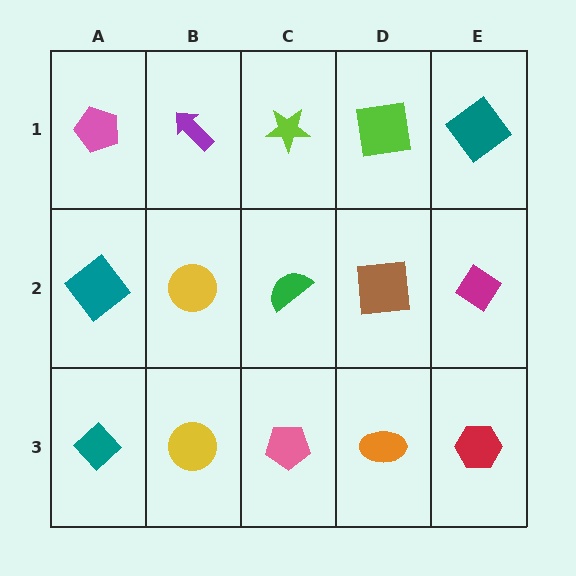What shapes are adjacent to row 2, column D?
A lime square (row 1, column D), an orange ellipse (row 3, column D), a green semicircle (row 2, column C), a magenta diamond (row 2, column E).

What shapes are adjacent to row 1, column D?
A brown square (row 2, column D), a lime star (row 1, column C), a teal diamond (row 1, column E).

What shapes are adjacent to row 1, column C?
A green semicircle (row 2, column C), a purple arrow (row 1, column B), a lime square (row 1, column D).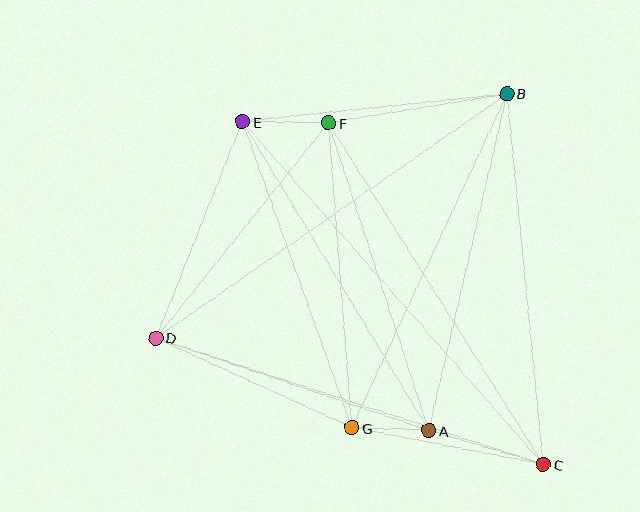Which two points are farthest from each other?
Points C and E are farthest from each other.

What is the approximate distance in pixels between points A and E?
The distance between A and E is approximately 361 pixels.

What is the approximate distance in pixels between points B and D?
The distance between B and D is approximately 427 pixels.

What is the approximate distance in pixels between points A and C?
The distance between A and C is approximately 119 pixels.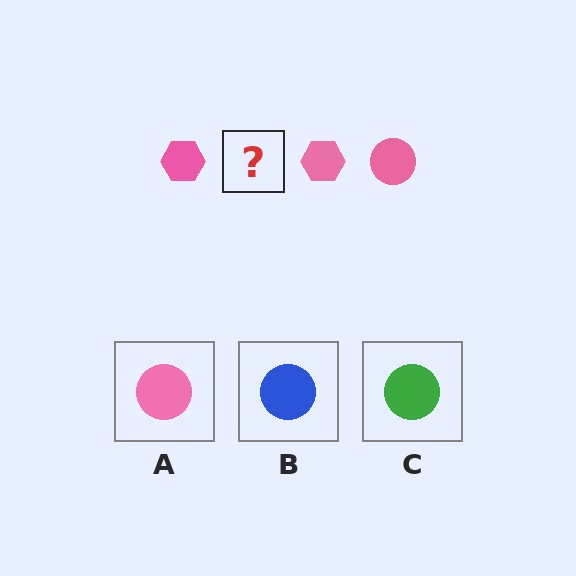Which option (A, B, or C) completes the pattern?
A.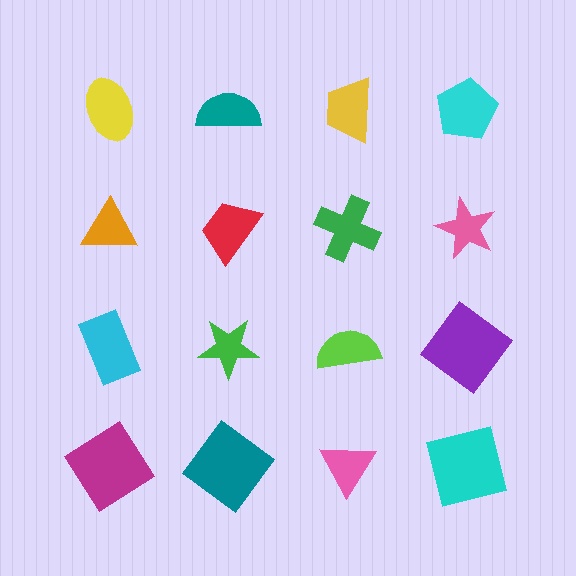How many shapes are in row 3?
4 shapes.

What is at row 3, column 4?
A purple diamond.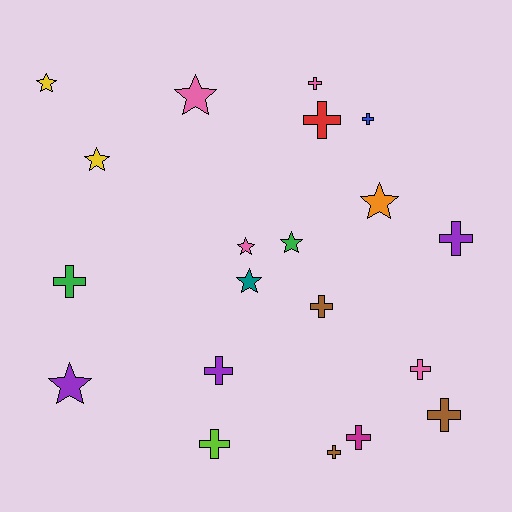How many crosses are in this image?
There are 12 crosses.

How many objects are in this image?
There are 20 objects.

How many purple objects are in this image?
There are 3 purple objects.